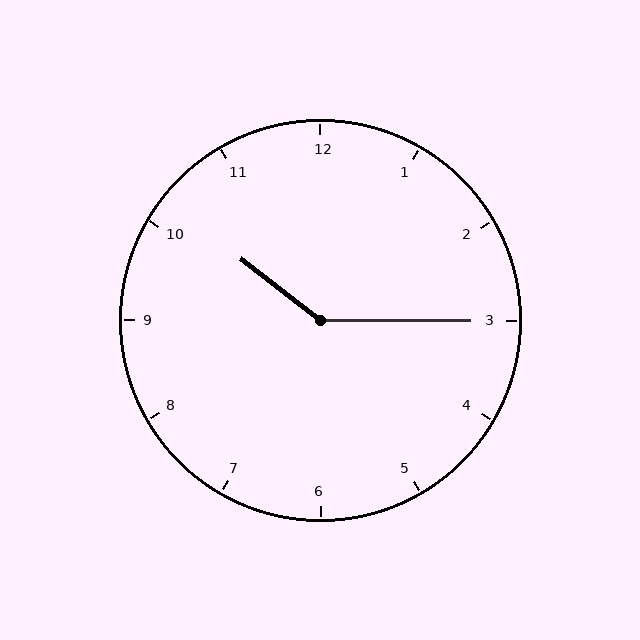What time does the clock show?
10:15.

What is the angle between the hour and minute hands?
Approximately 142 degrees.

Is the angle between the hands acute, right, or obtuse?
It is obtuse.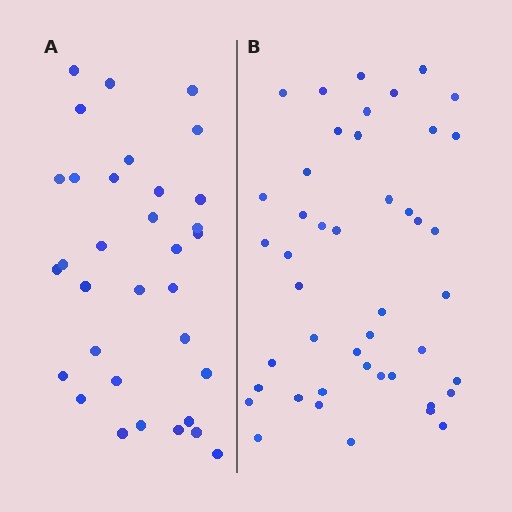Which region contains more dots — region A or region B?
Region B (the right region) has more dots.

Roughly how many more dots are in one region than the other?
Region B has roughly 12 or so more dots than region A.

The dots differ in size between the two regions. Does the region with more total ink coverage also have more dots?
No. Region A has more total ink coverage because its dots are larger, but region B actually contains more individual dots. Total area can be misleading — the number of items is what matters here.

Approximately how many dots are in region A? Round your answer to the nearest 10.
About 30 dots. (The exact count is 33, which rounds to 30.)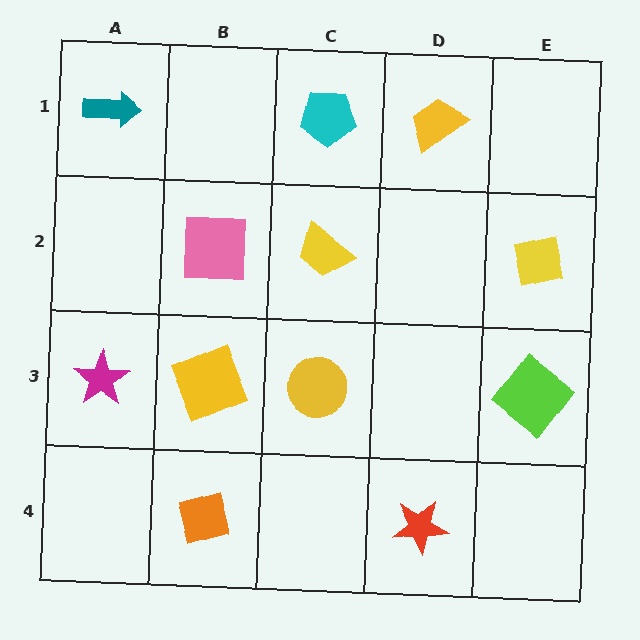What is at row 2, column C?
A yellow trapezoid.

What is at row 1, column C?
A cyan pentagon.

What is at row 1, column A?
A teal arrow.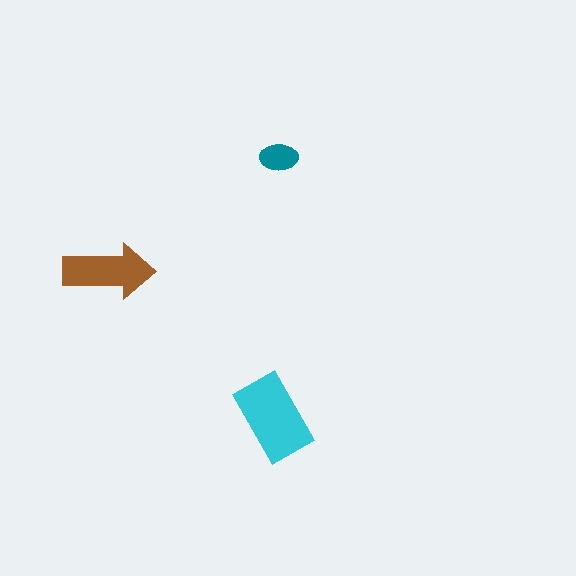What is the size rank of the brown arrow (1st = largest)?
2nd.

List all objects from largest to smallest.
The cyan rectangle, the brown arrow, the teal ellipse.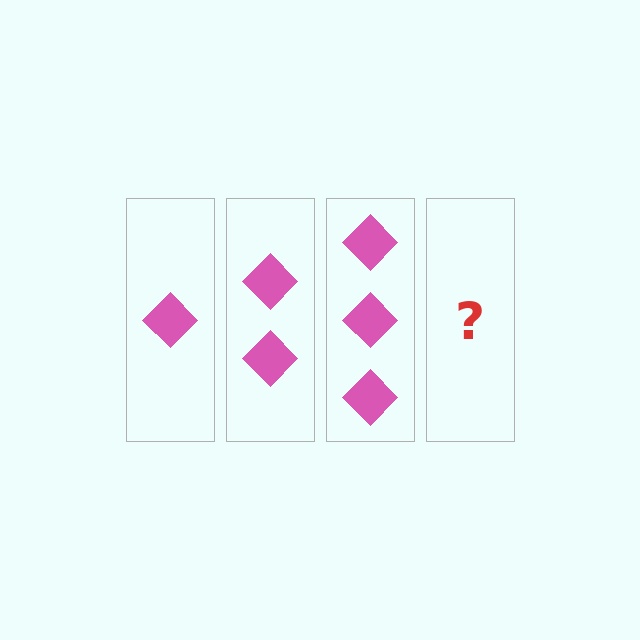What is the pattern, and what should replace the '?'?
The pattern is that each step adds one more diamond. The '?' should be 4 diamonds.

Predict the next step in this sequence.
The next step is 4 diamonds.